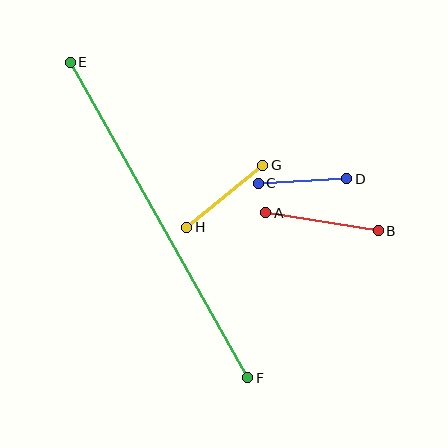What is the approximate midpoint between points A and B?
The midpoint is at approximately (322, 222) pixels.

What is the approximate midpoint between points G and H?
The midpoint is at approximately (225, 196) pixels.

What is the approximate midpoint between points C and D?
The midpoint is at approximately (303, 181) pixels.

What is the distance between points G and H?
The distance is approximately 98 pixels.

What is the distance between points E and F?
The distance is approximately 362 pixels.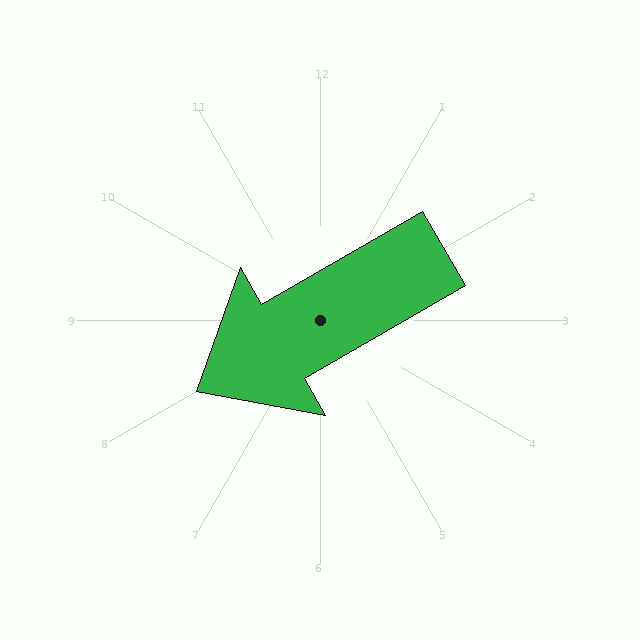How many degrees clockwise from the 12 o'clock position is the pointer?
Approximately 240 degrees.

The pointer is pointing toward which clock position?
Roughly 8 o'clock.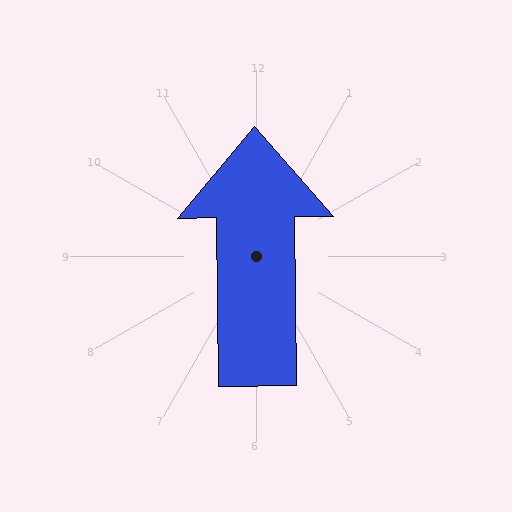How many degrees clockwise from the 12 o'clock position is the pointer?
Approximately 359 degrees.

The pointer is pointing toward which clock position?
Roughly 12 o'clock.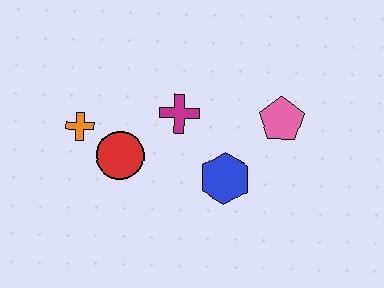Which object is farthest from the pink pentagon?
The orange cross is farthest from the pink pentagon.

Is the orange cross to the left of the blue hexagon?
Yes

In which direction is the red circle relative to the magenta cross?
The red circle is to the left of the magenta cross.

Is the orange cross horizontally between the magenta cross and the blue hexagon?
No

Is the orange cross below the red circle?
No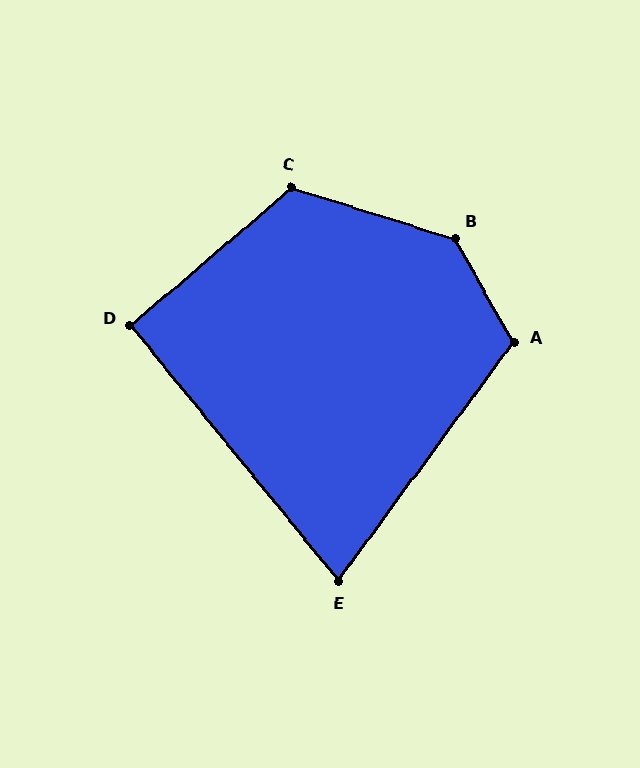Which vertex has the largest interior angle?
B, at approximately 137 degrees.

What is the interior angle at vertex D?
Approximately 92 degrees (approximately right).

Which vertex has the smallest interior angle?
E, at approximately 75 degrees.